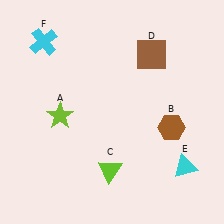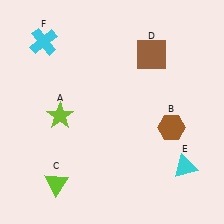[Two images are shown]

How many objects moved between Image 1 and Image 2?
1 object moved between the two images.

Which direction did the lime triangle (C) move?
The lime triangle (C) moved left.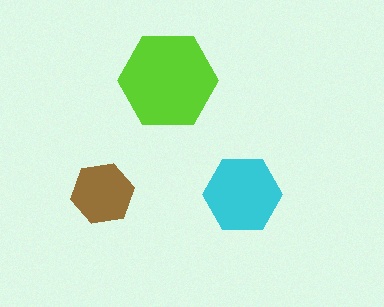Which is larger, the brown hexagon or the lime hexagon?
The lime one.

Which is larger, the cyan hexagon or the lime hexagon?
The lime one.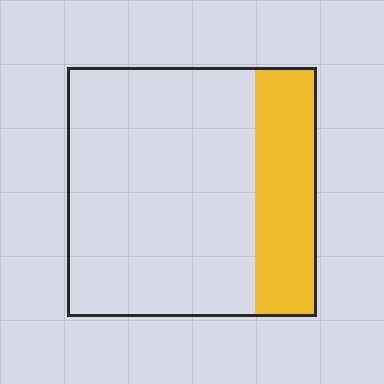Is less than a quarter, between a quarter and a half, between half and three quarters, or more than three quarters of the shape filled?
Less than a quarter.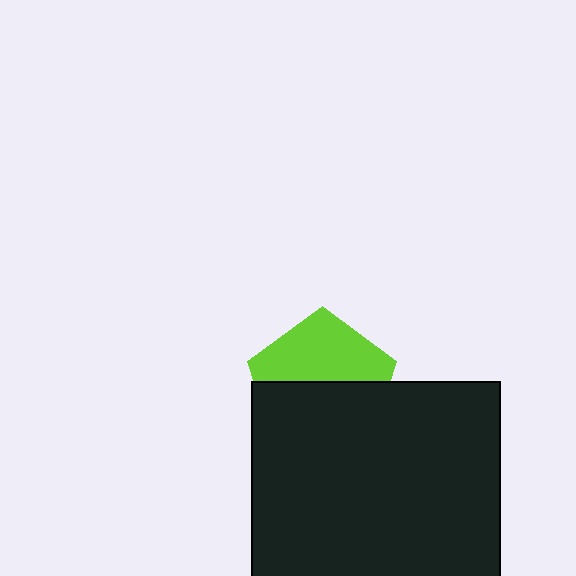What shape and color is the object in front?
The object in front is a black square.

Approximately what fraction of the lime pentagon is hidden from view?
Roughly 53% of the lime pentagon is hidden behind the black square.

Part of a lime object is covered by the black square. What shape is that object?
It is a pentagon.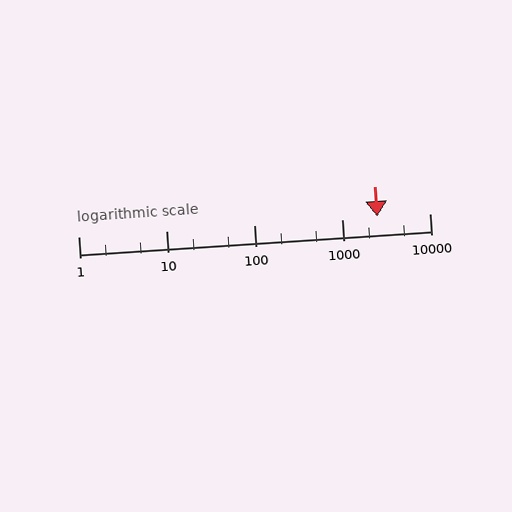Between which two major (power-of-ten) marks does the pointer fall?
The pointer is between 1000 and 10000.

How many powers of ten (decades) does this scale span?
The scale spans 4 decades, from 1 to 10000.